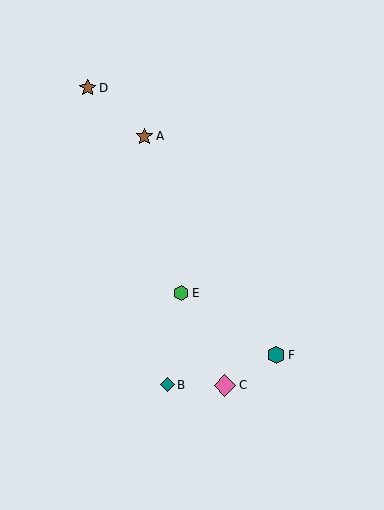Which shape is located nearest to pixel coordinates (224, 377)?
The pink diamond (labeled C) at (225, 385) is nearest to that location.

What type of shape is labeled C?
Shape C is a pink diamond.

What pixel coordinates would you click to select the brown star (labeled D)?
Click at (88, 88) to select the brown star D.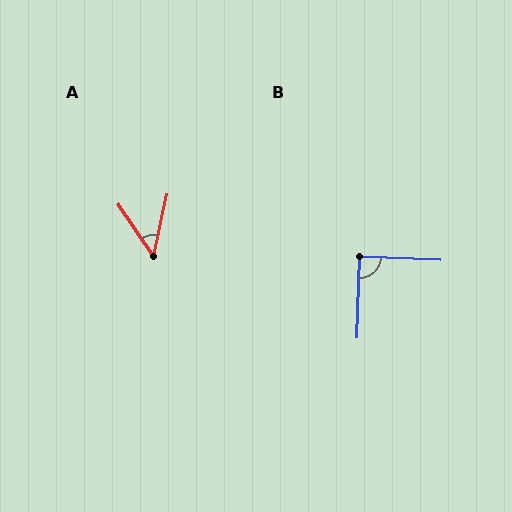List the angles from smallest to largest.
A (46°), B (89°).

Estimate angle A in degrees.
Approximately 46 degrees.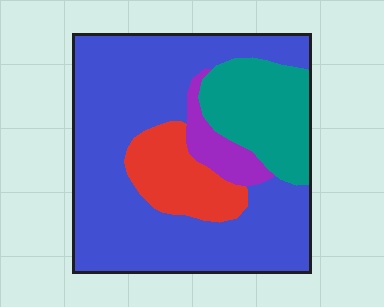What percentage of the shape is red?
Red takes up less than a quarter of the shape.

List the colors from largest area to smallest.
From largest to smallest: blue, teal, red, purple.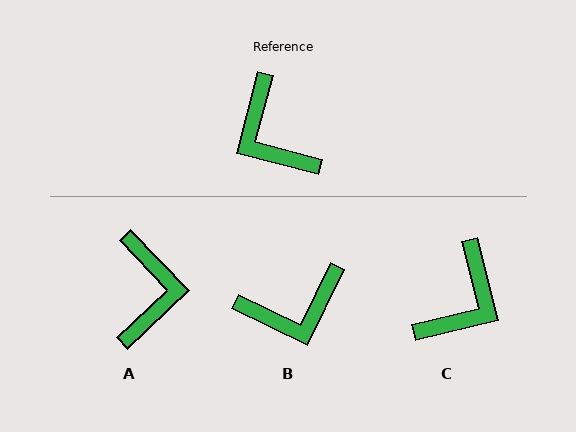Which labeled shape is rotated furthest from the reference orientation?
A, about 148 degrees away.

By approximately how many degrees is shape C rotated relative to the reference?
Approximately 119 degrees counter-clockwise.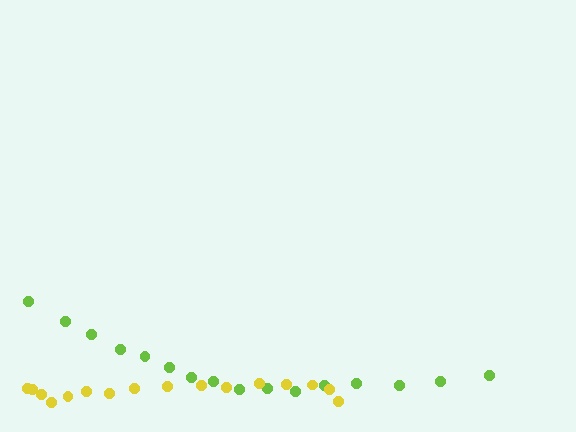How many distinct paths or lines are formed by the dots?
There are 2 distinct paths.